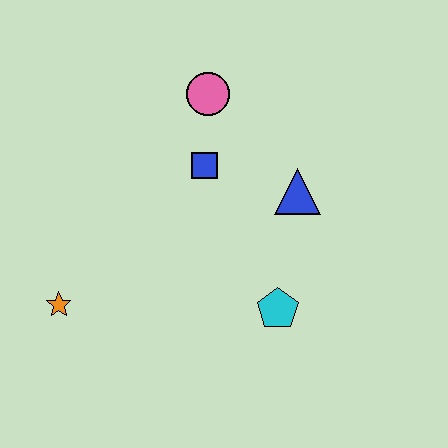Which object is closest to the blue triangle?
The blue square is closest to the blue triangle.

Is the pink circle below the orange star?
No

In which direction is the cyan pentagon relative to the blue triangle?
The cyan pentagon is below the blue triangle.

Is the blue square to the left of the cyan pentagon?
Yes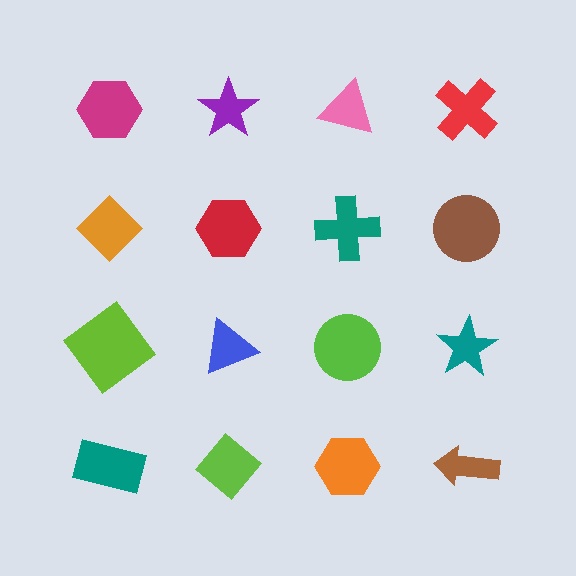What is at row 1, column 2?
A purple star.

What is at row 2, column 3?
A teal cross.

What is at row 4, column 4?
A brown arrow.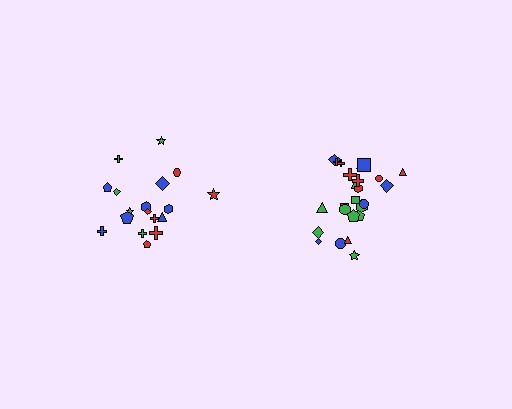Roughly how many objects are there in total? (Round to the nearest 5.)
Roughly 45 objects in total.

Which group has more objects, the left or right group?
The right group.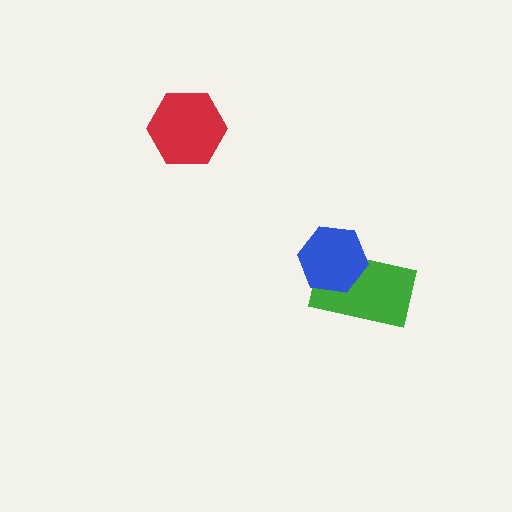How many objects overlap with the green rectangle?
1 object overlaps with the green rectangle.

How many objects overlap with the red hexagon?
0 objects overlap with the red hexagon.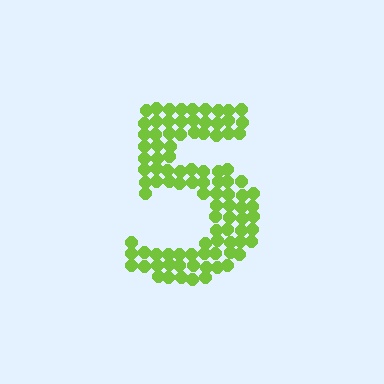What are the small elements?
The small elements are circles.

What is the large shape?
The large shape is the digit 5.